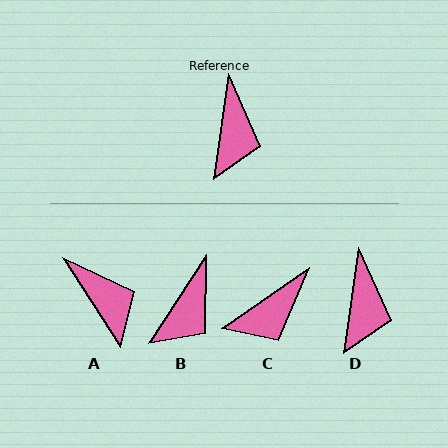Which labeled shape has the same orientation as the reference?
D.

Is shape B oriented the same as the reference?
No, it is off by about 25 degrees.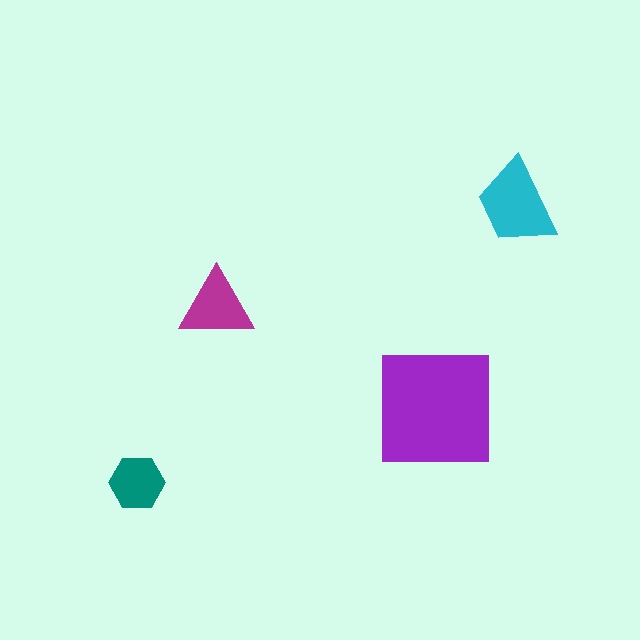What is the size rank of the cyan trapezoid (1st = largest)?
2nd.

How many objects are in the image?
There are 4 objects in the image.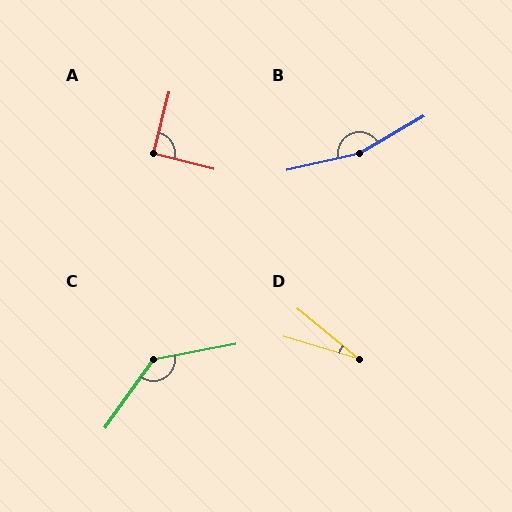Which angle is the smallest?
D, at approximately 23 degrees.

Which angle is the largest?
B, at approximately 163 degrees.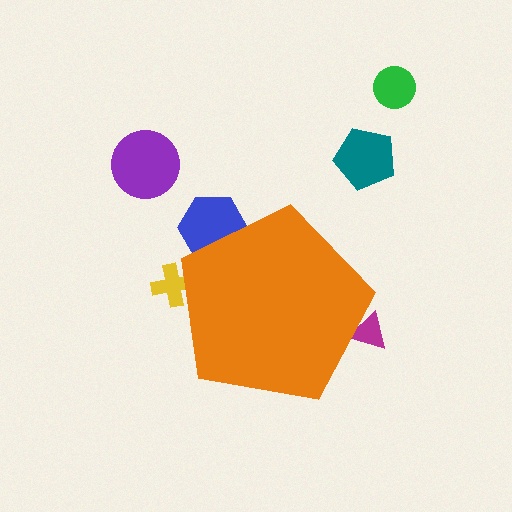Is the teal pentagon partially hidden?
No, the teal pentagon is fully visible.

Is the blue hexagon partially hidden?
Yes, the blue hexagon is partially hidden behind the orange pentagon.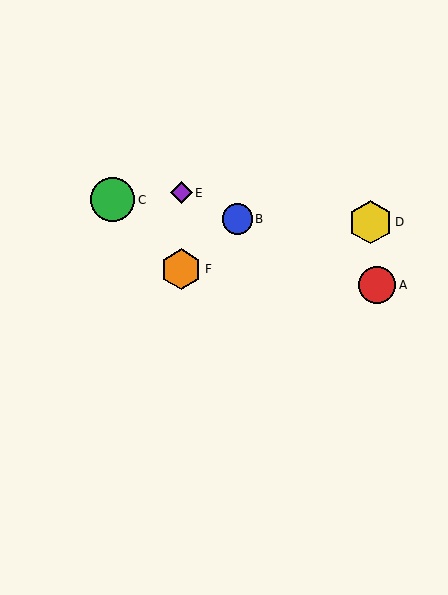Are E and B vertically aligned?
No, E is at x≈181 and B is at x≈237.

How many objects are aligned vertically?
2 objects (E, F) are aligned vertically.